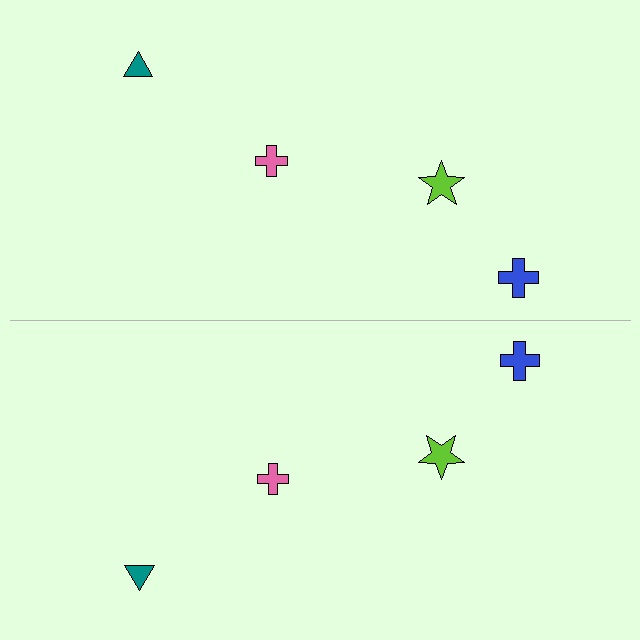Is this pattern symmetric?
Yes, this pattern has bilateral (reflection) symmetry.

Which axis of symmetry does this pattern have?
The pattern has a horizontal axis of symmetry running through the center of the image.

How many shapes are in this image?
There are 8 shapes in this image.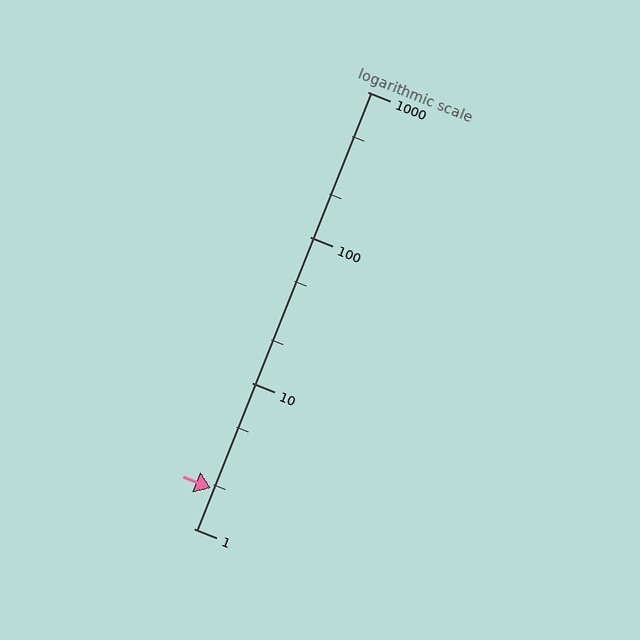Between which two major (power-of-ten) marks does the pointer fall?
The pointer is between 1 and 10.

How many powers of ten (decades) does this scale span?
The scale spans 3 decades, from 1 to 1000.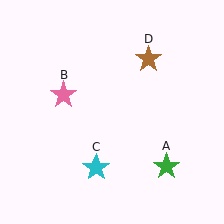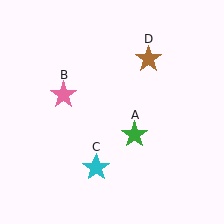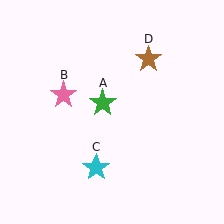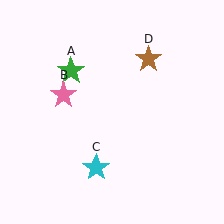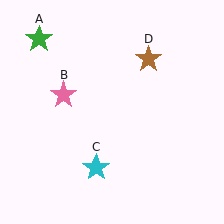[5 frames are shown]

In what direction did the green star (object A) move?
The green star (object A) moved up and to the left.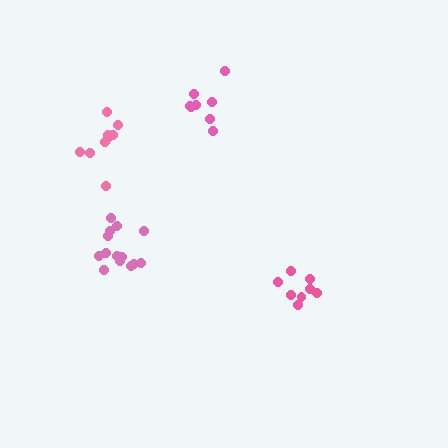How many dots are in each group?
Group 1: 9 dots, Group 2: 8 dots, Group 3: 8 dots, Group 4: 14 dots (39 total).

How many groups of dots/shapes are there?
There are 4 groups.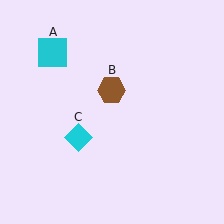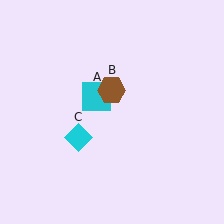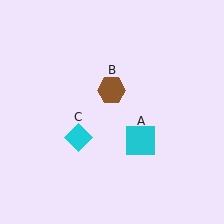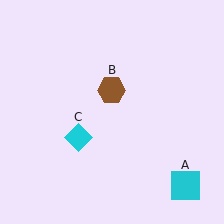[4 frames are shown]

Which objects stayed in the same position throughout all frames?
Brown hexagon (object B) and cyan diamond (object C) remained stationary.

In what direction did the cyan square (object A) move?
The cyan square (object A) moved down and to the right.